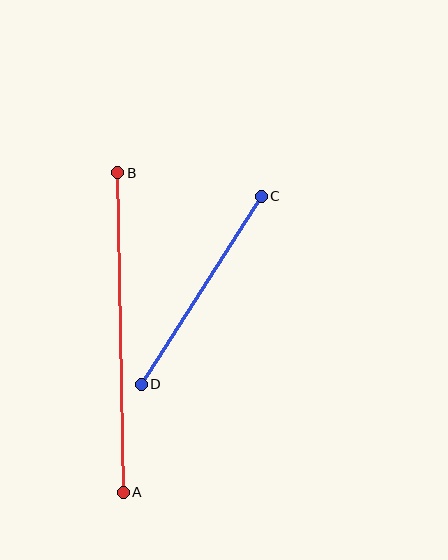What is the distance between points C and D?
The distance is approximately 223 pixels.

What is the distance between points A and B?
The distance is approximately 320 pixels.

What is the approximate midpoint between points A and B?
The midpoint is at approximately (120, 332) pixels.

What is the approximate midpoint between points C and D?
The midpoint is at approximately (201, 290) pixels.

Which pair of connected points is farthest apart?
Points A and B are farthest apart.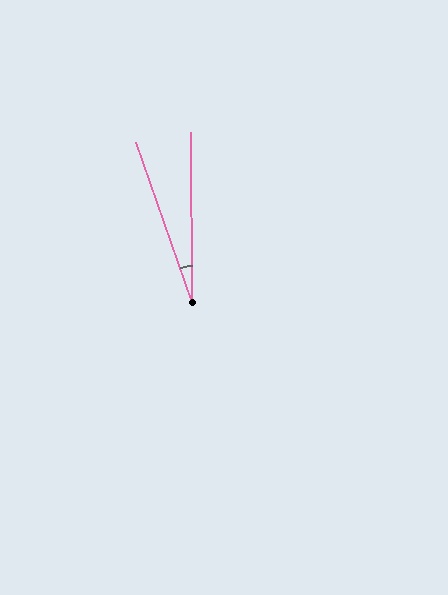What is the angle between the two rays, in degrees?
Approximately 19 degrees.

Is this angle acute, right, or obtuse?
It is acute.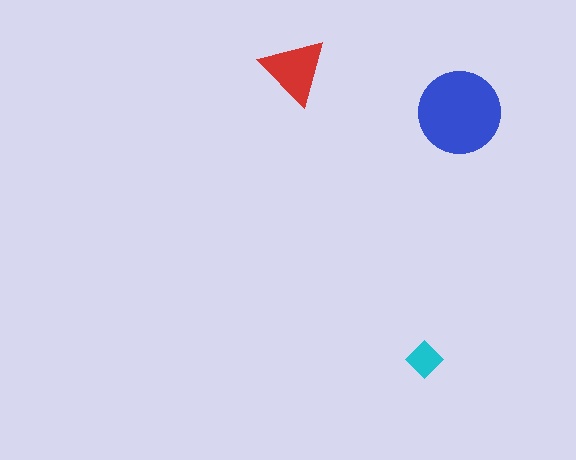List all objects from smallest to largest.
The cyan diamond, the red triangle, the blue circle.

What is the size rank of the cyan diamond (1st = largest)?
3rd.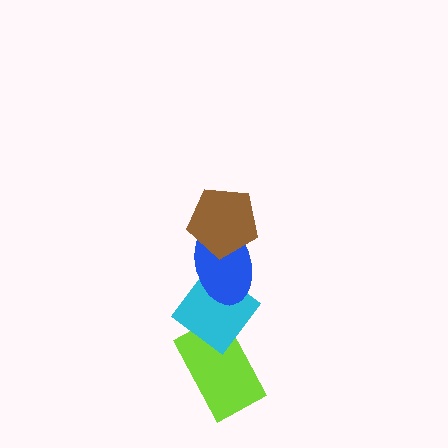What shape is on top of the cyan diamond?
The blue ellipse is on top of the cyan diamond.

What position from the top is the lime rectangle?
The lime rectangle is 4th from the top.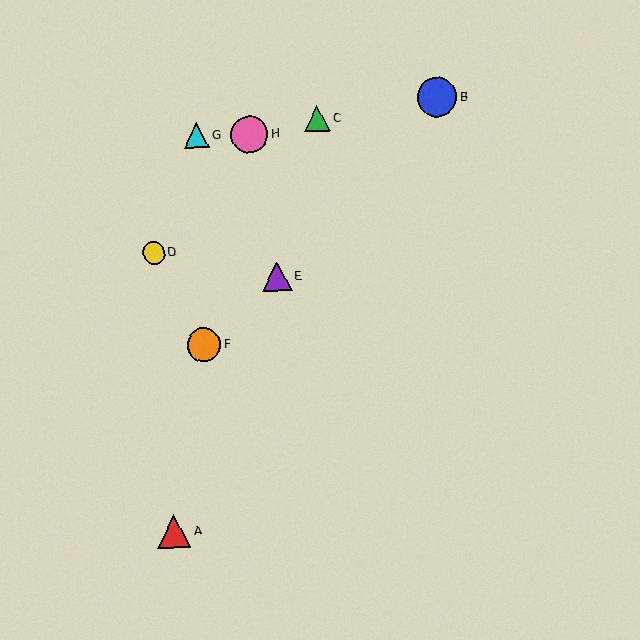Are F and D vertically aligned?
No, F is at x≈204 and D is at x≈154.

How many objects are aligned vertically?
2 objects (F, G) are aligned vertically.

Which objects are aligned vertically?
Objects F, G are aligned vertically.